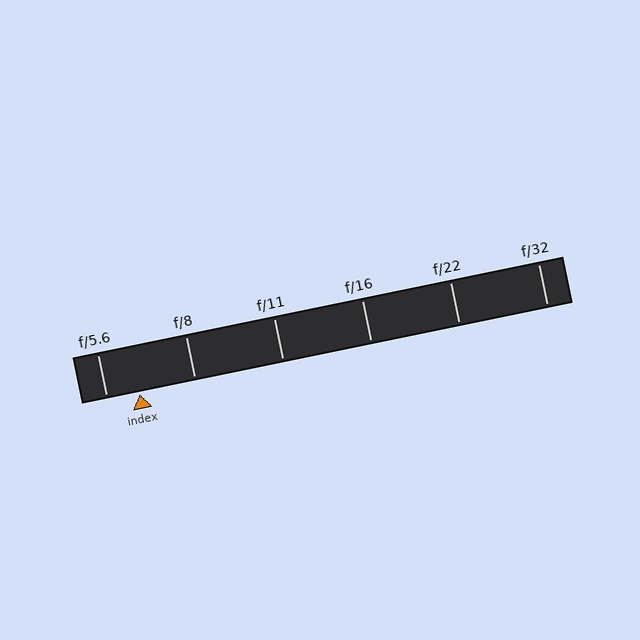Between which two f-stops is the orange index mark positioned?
The index mark is between f/5.6 and f/8.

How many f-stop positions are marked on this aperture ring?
There are 6 f-stop positions marked.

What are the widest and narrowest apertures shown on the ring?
The widest aperture shown is f/5.6 and the narrowest is f/32.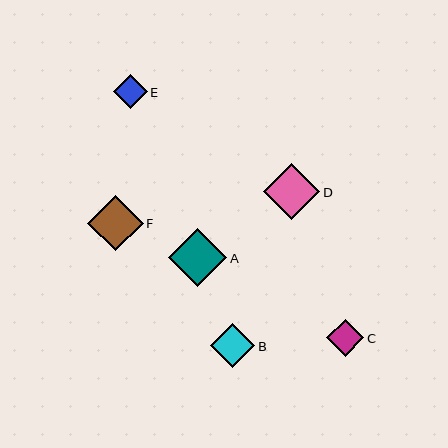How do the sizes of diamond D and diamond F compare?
Diamond D and diamond F are approximately the same size.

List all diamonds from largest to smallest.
From largest to smallest: A, D, F, B, C, E.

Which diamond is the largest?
Diamond A is the largest with a size of approximately 58 pixels.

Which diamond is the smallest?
Diamond E is the smallest with a size of approximately 34 pixels.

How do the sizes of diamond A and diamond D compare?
Diamond A and diamond D are approximately the same size.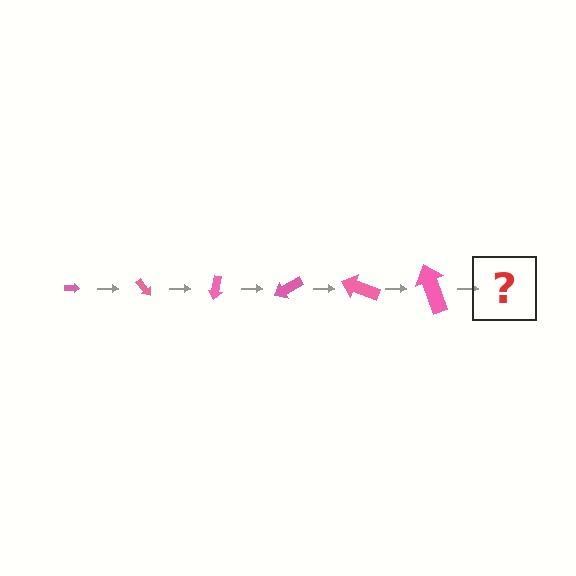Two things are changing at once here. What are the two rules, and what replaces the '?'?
The two rules are that the arrow grows larger each step and it rotates 50 degrees each step. The '?' should be an arrow, larger than the previous one and rotated 300 degrees from the start.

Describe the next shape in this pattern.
It should be an arrow, larger than the previous one and rotated 300 degrees from the start.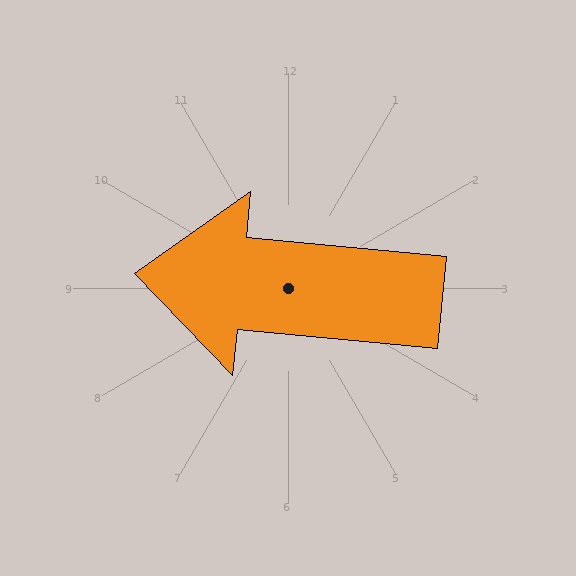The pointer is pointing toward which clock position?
Roughly 9 o'clock.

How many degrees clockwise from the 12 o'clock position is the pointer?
Approximately 276 degrees.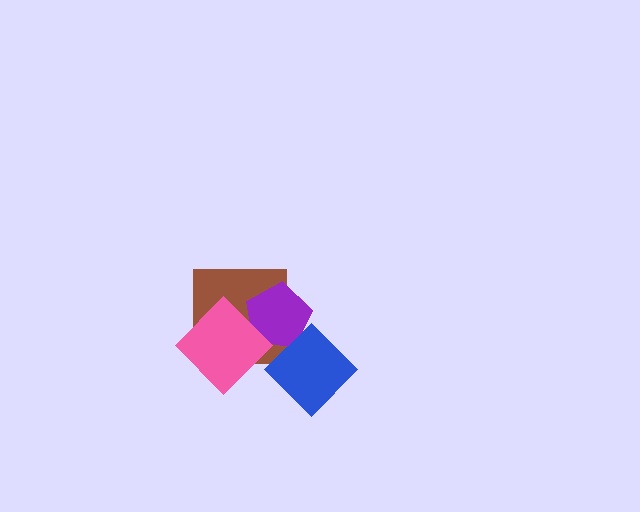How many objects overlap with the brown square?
2 objects overlap with the brown square.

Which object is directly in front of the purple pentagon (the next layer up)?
The blue diamond is directly in front of the purple pentagon.